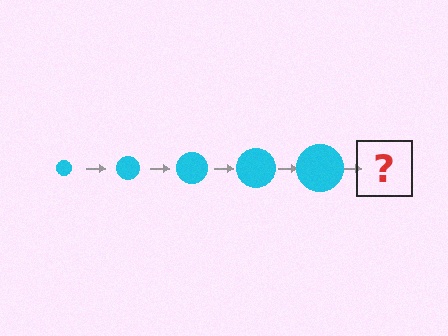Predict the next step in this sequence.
The next step is a cyan circle, larger than the previous one.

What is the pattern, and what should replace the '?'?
The pattern is that the circle gets progressively larger each step. The '?' should be a cyan circle, larger than the previous one.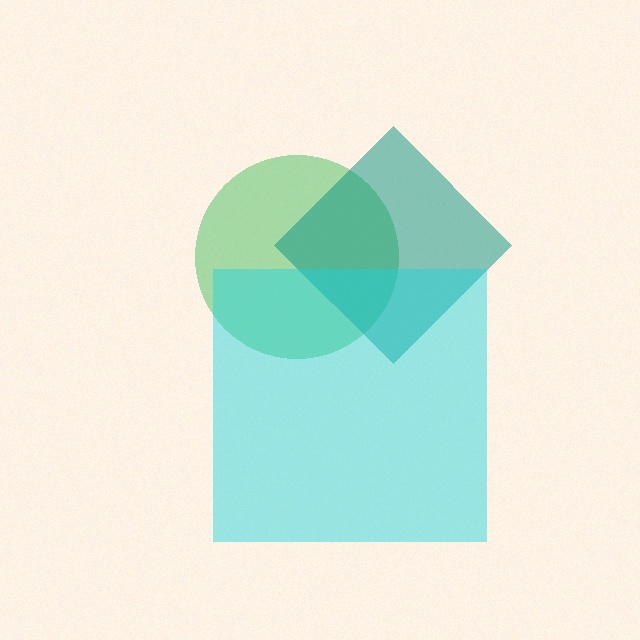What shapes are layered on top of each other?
The layered shapes are: a green circle, a teal diamond, a cyan square.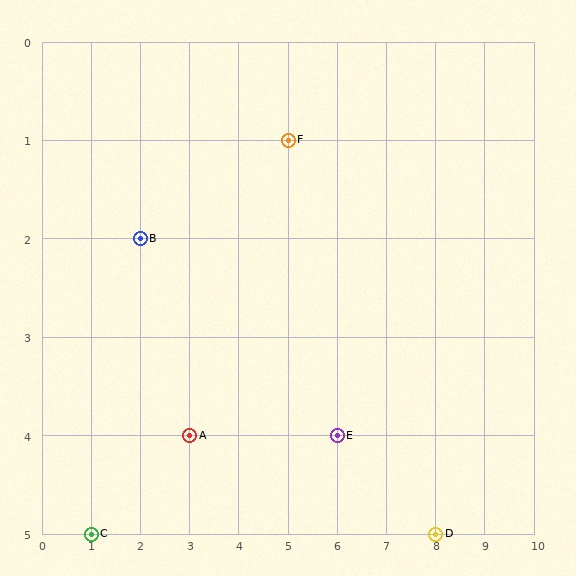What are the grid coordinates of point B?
Point B is at grid coordinates (2, 2).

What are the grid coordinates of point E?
Point E is at grid coordinates (6, 4).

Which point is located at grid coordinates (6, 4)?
Point E is at (6, 4).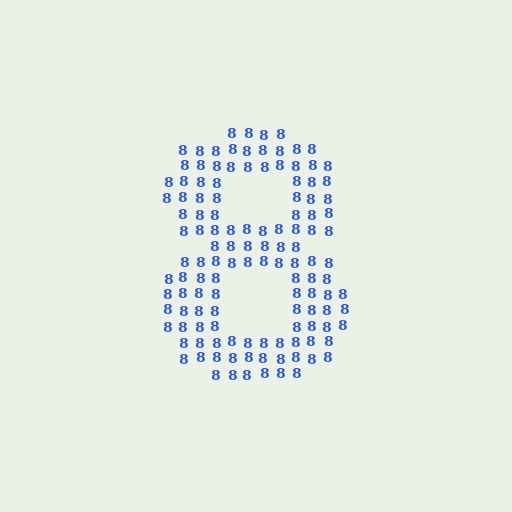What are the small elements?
The small elements are digit 8's.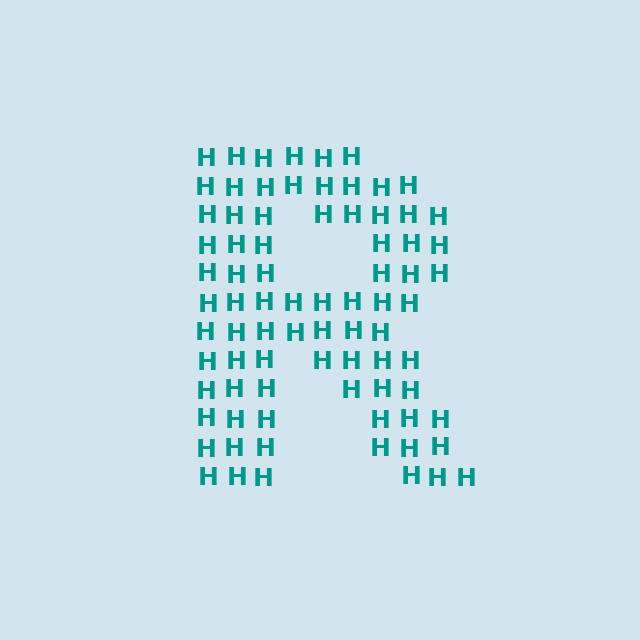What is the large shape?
The large shape is the letter R.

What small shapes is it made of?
It is made of small letter H's.